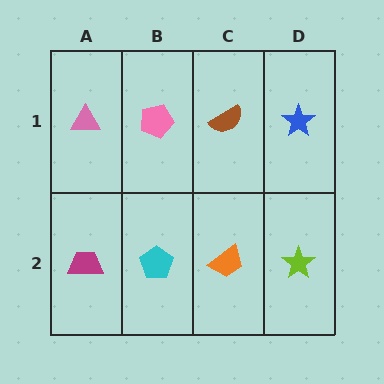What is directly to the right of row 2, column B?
An orange trapezoid.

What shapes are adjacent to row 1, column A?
A magenta trapezoid (row 2, column A), a pink pentagon (row 1, column B).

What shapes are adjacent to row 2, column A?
A pink triangle (row 1, column A), a cyan pentagon (row 2, column B).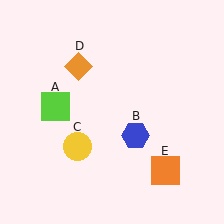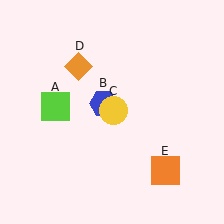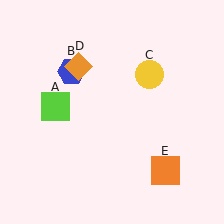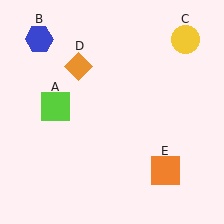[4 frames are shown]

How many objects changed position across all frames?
2 objects changed position: blue hexagon (object B), yellow circle (object C).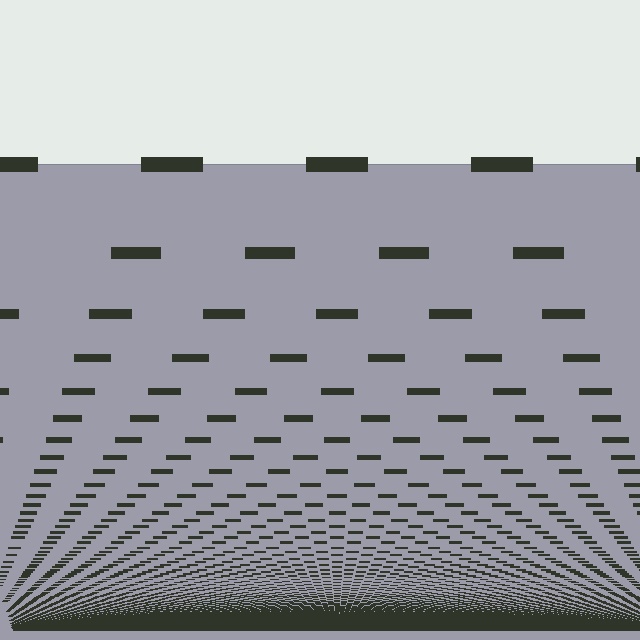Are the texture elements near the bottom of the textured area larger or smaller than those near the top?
Smaller. The gradient is inverted — elements near the bottom are smaller and denser.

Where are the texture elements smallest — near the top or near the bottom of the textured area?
Near the bottom.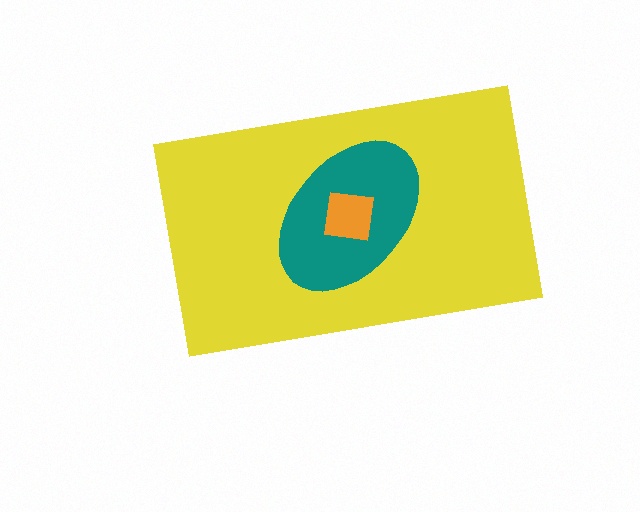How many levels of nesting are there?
3.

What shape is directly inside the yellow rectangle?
The teal ellipse.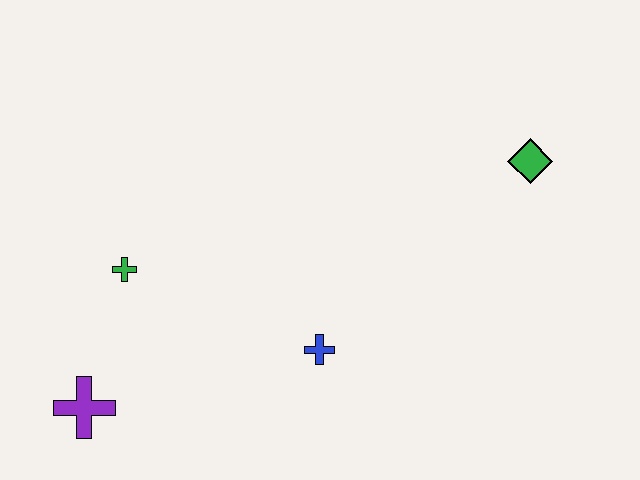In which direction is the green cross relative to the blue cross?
The green cross is to the left of the blue cross.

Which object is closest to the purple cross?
The green cross is closest to the purple cross.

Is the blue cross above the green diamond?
No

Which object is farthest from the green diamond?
The purple cross is farthest from the green diamond.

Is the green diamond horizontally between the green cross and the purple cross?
No